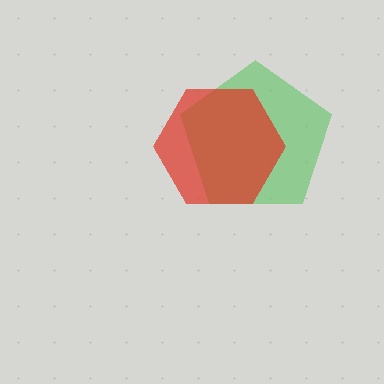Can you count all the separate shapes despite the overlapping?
Yes, there are 2 separate shapes.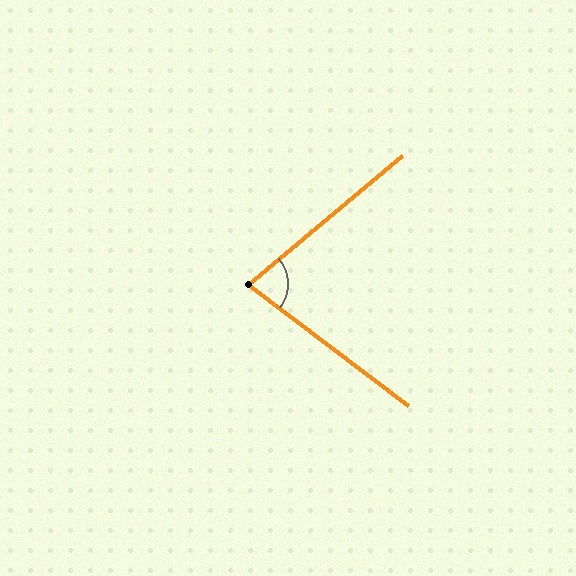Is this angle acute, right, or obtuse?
It is acute.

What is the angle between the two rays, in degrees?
Approximately 77 degrees.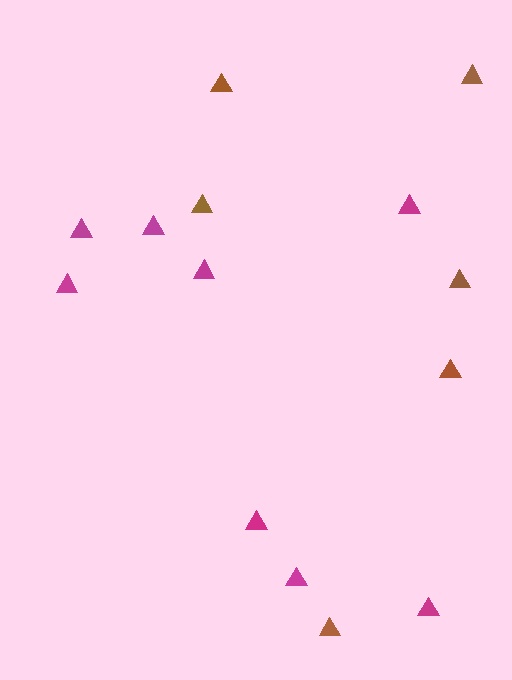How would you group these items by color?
There are 2 groups: one group of brown triangles (6) and one group of magenta triangles (8).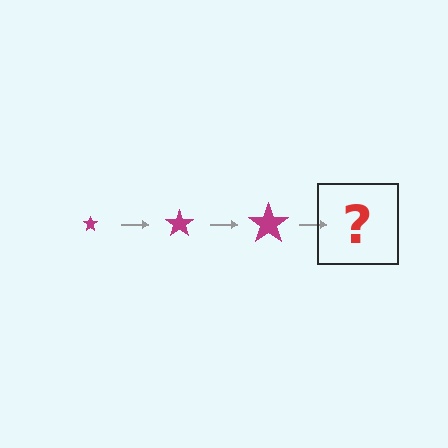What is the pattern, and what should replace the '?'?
The pattern is that the star gets progressively larger each step. The '?' should be a magenta star, larger than the previous one.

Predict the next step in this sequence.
The next step is a magenta star, larger than the previous one.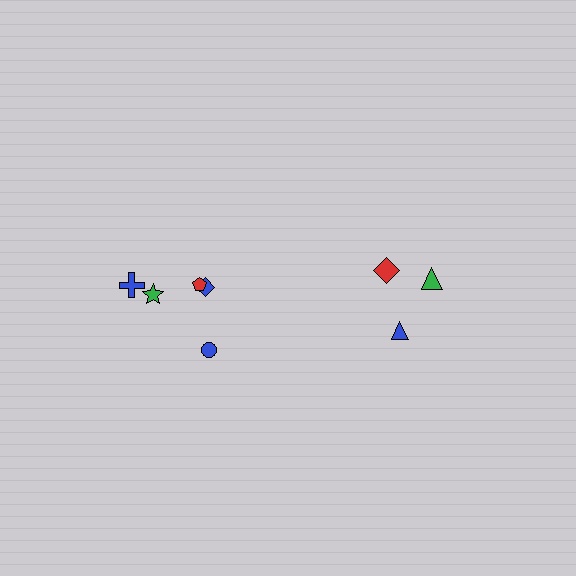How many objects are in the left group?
There are 5 objects.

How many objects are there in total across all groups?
There are 8 objects.